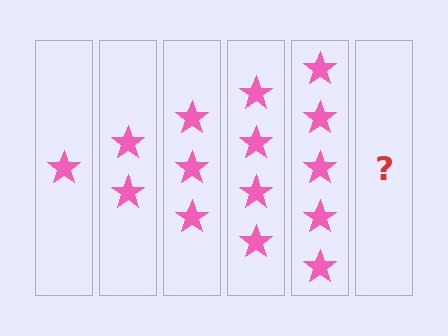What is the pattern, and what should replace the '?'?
The pattern is that each step adds one more star. The '?' should be 6 stars.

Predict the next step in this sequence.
The next step is 6 stars.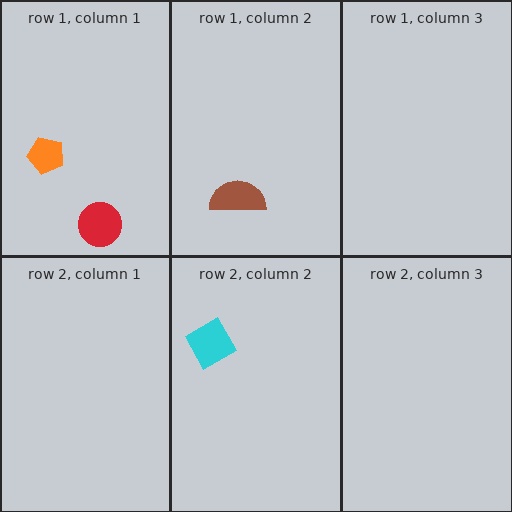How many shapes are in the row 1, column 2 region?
1.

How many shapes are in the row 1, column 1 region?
2.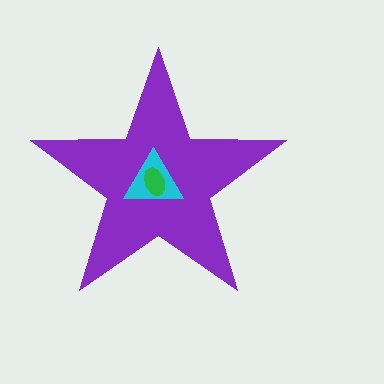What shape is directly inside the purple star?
The cyan triangle.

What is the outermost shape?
The purple star.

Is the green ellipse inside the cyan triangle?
Yes.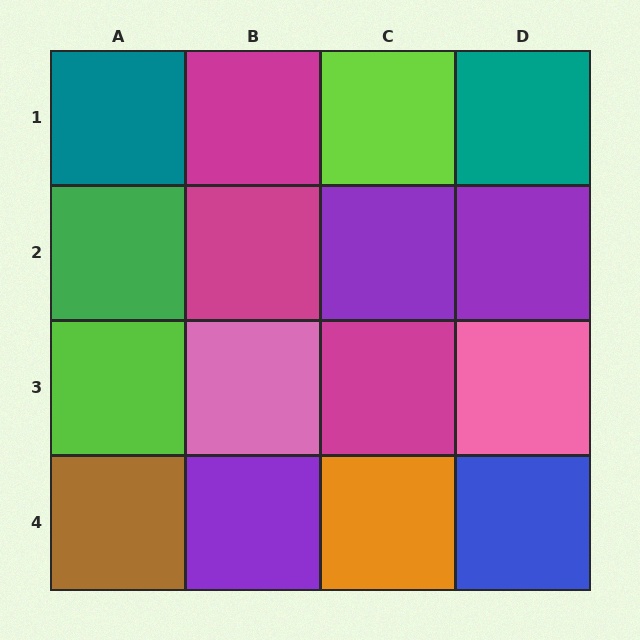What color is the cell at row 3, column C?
Magenta.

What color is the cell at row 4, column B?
Purple.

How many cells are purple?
3 cells are purple.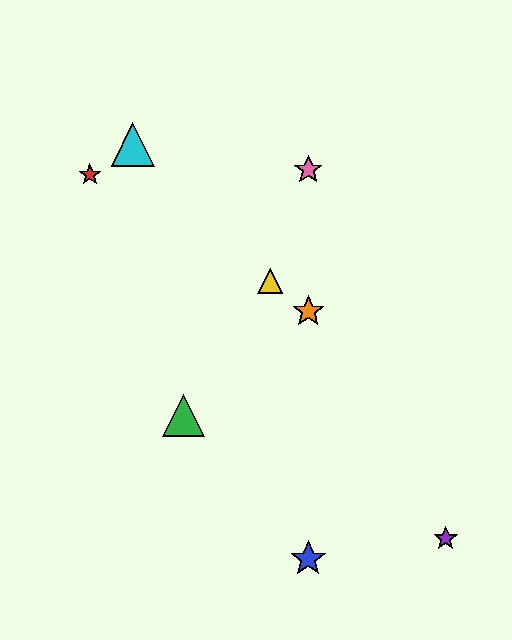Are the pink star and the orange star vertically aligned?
Yes, both are at x≈308.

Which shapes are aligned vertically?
The blue star, the orange star, the pink star are aligned vertically.